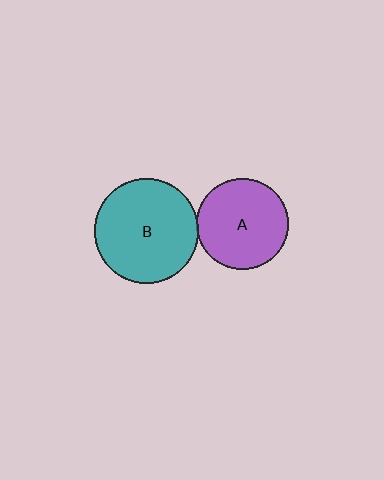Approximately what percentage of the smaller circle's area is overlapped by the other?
Approximately 5%.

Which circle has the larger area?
Circle B (teal).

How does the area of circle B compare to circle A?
Approximately 1.3 times.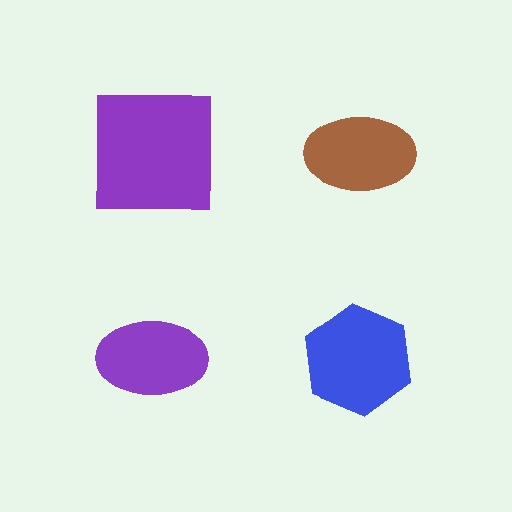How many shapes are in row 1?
2 shapes.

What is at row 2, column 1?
A purple ellipse.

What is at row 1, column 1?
A purple square.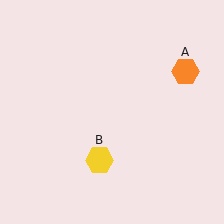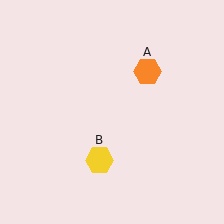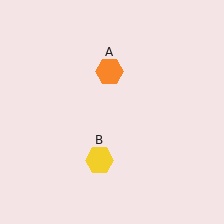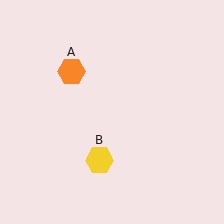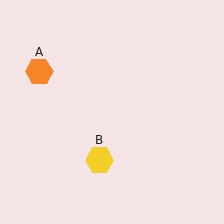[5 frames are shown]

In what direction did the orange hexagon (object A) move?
The orange hexagon (object A) moved left.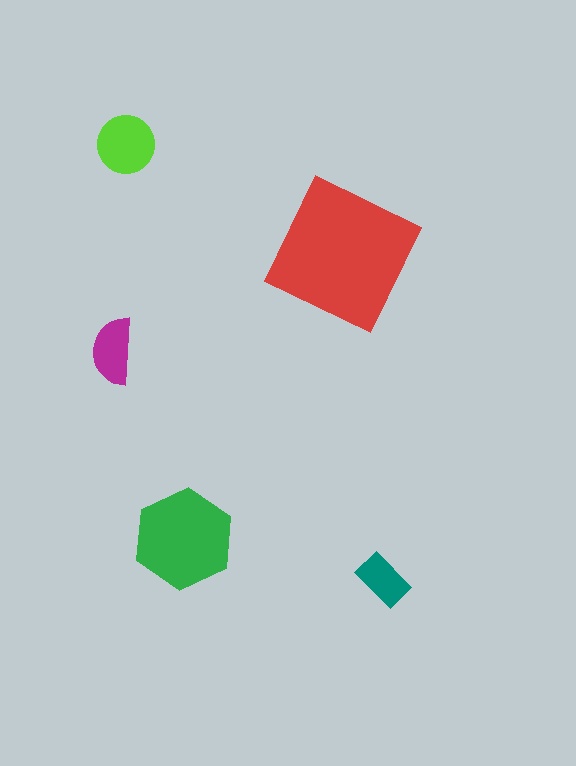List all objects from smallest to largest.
The teal rectangle, the magenta semicircle, the lime circle, the green hexagon, the red square.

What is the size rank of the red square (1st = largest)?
1st.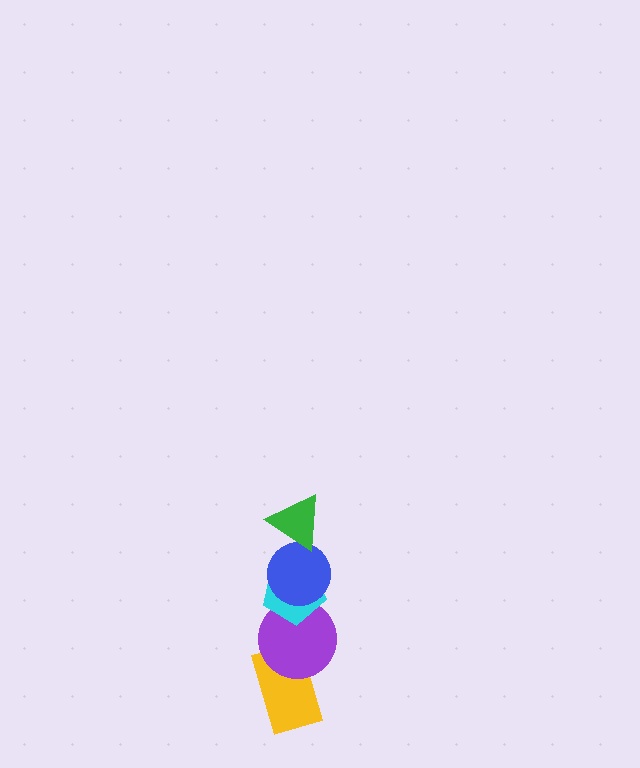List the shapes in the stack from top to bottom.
From top to bottom: the green triangle, the blue circle, the cyan pentagon, the purple circle, the yellow rectangle.